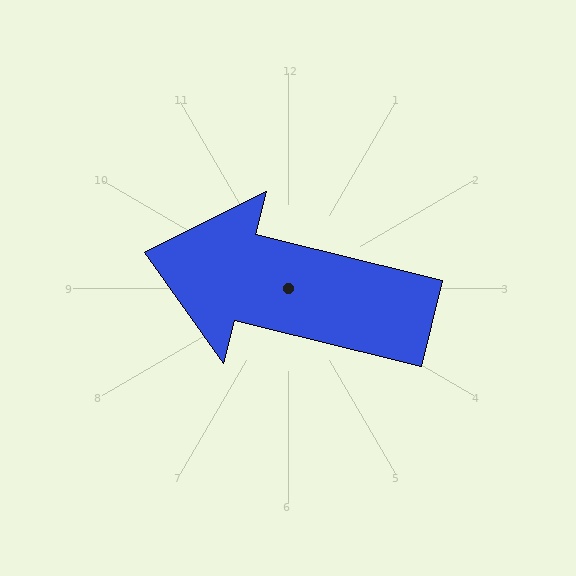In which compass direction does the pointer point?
West.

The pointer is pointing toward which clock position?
Roughly 9 o'clock.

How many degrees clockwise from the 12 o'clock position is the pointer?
Approximately 284 degrees.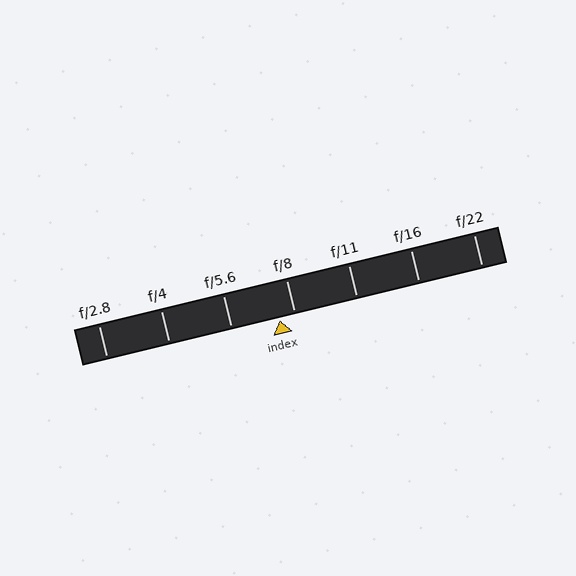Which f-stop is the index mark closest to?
The index mark is closest to f/8.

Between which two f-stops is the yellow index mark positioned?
The index mark is between f/5.6 and f/8.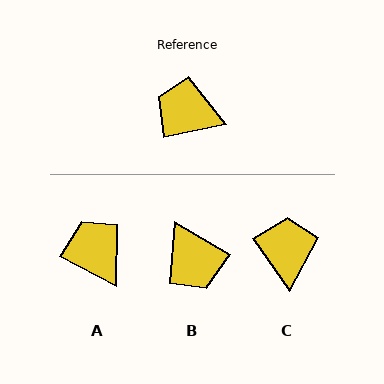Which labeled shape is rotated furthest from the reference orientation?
B, about 138 degrees away.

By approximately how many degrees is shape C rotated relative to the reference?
Approximately 67 degrees clockwise.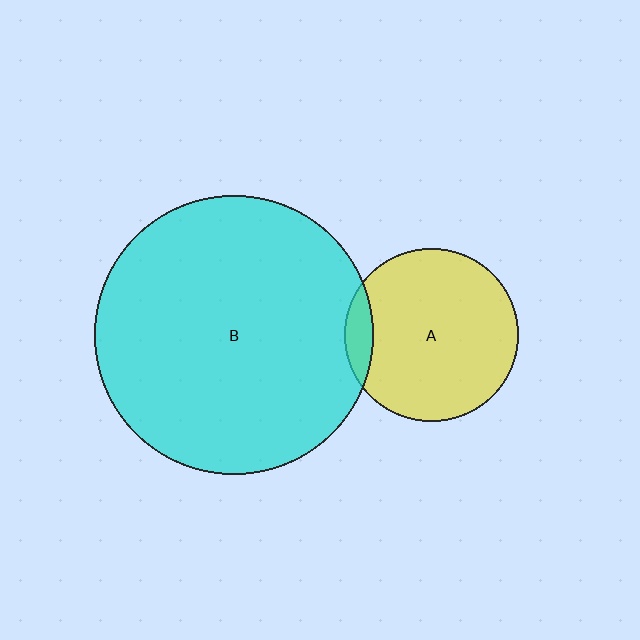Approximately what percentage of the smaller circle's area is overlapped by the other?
Approximately 10%.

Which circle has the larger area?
Circle B (cyan).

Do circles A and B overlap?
Yes.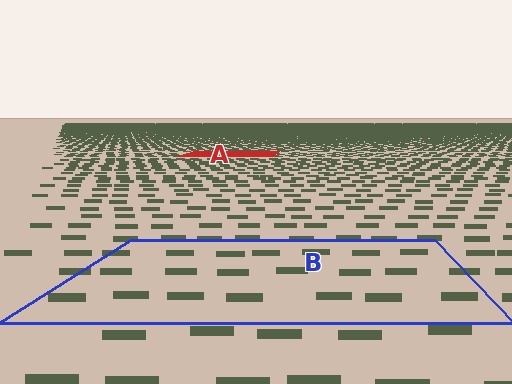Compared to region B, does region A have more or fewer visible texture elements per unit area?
Region A has more texture elements per unit area — they are packed more densely because it is farther away.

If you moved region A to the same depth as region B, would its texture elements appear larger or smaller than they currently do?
They would appear larger. At a closer depth, the same texture elements are projected at a bigger on-screen size.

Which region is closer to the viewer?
Region B is closer. The texture elements there are larger and more spread out.